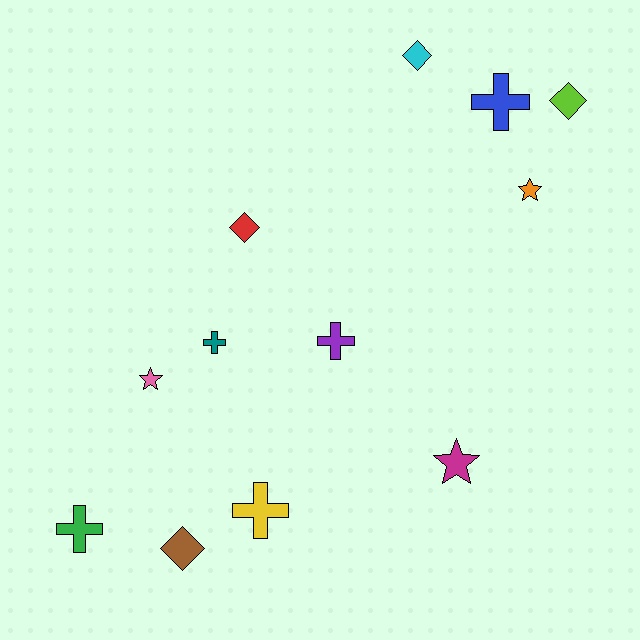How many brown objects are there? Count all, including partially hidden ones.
There is 1 brown object.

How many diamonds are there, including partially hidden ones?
There are 4 diamonds.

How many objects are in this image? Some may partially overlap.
There are 12 objects.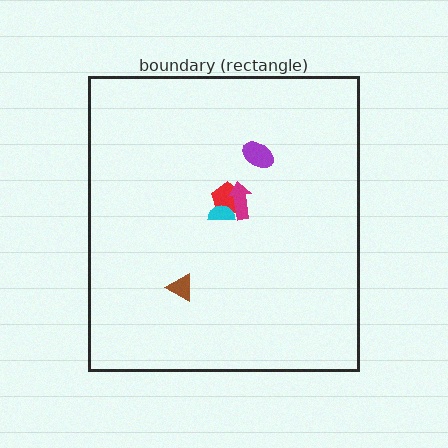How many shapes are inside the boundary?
5 inside, 0 outside.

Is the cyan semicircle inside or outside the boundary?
Inside.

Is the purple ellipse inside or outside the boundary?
Inside.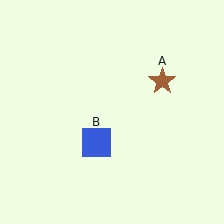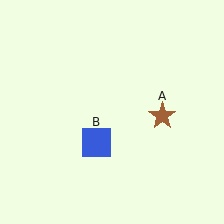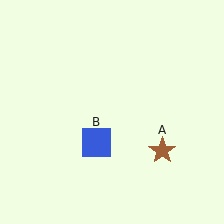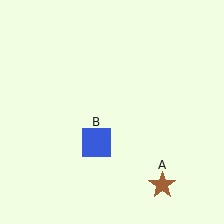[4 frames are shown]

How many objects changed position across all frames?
1 object changed position: brown star (object A).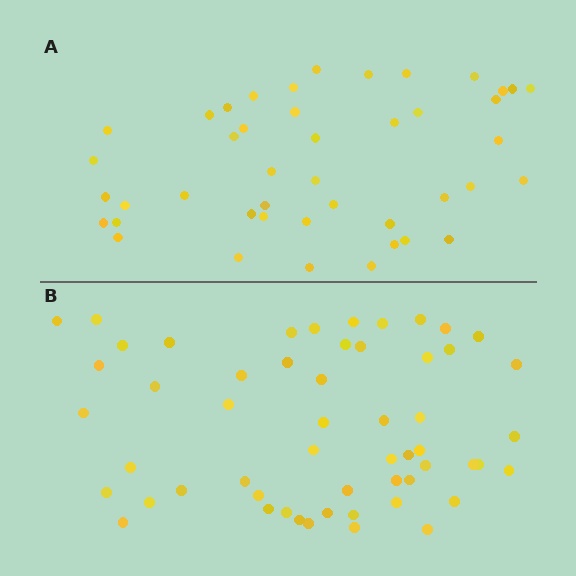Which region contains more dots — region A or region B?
Region B (the bottom region) has more dots.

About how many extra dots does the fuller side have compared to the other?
Region B has roughly 12 or so more dots than region A.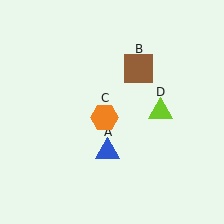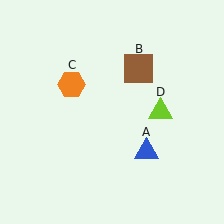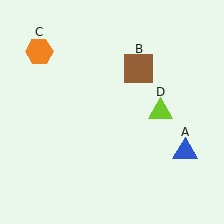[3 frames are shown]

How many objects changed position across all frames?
2 objects changed position: blue triangle (object A), orange hexagon (object C).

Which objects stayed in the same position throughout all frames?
Brown square (object B) and lime triangle (object D) remained stationary.